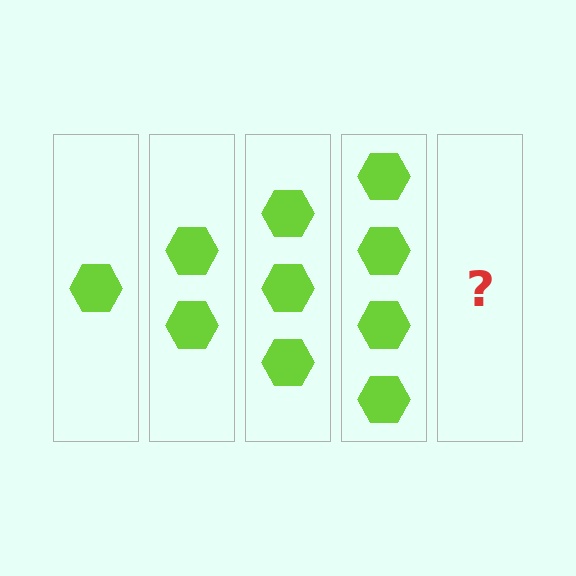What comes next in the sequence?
The next element should be 5 hexagons.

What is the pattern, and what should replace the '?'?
The pattern is that each step adds one more hexagon. The '?' should be 5 hexagons.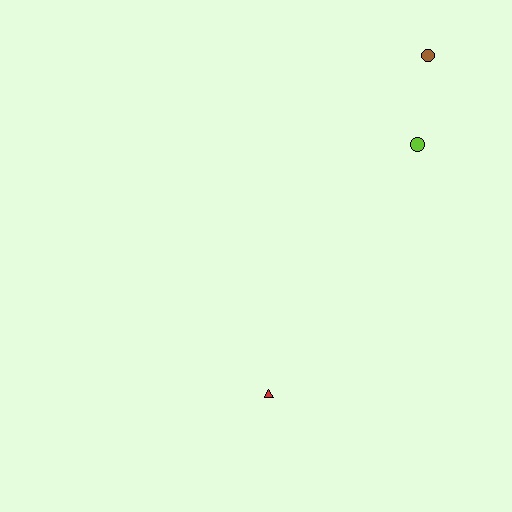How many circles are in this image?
There are 2 circles.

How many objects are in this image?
There are 3 objects.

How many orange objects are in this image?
There are no orange objects.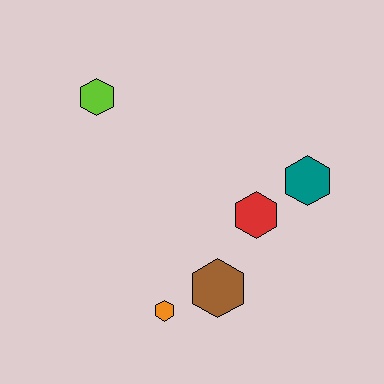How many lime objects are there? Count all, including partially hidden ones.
There is 1 lime object.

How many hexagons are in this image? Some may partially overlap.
There are 5 hexagons.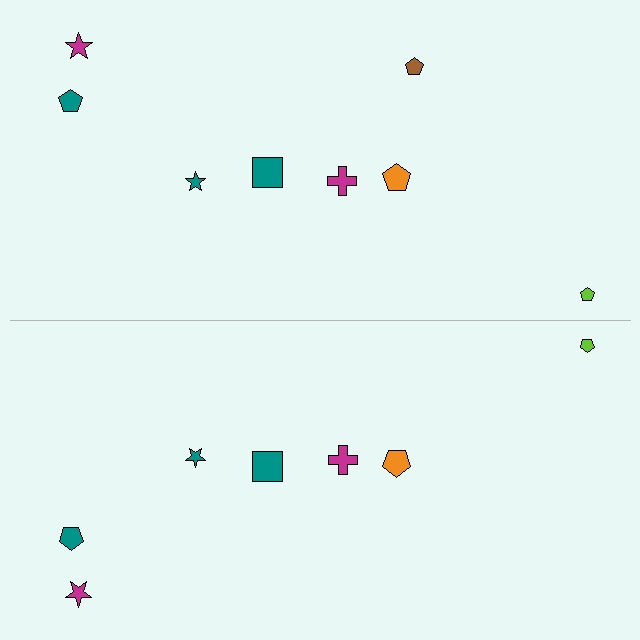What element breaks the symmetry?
A brown pentagon is missing from the bottom side.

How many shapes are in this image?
There are 15 shapes in this image.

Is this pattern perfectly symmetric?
No, the pattern is not perfectly symmetric. A brown pentagon is missing from the bottom side.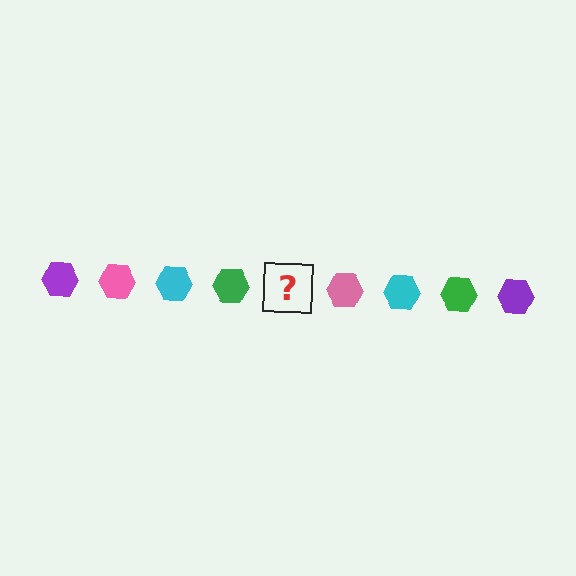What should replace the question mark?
The question mark should be replaced with a purple hexagon.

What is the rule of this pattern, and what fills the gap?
The rule is that the pattern cycles through purple, pink, cyan, green hexagons. The gap should be filled with a purple hexagon.